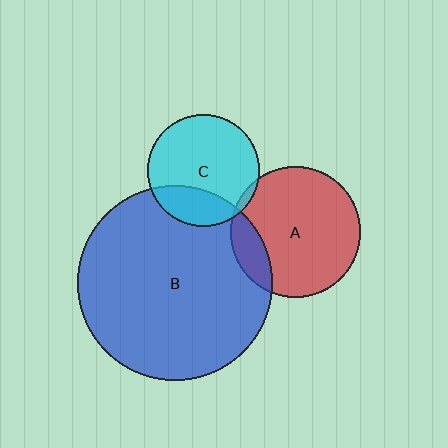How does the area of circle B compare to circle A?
Approximately 2.2 times.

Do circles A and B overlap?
Yes.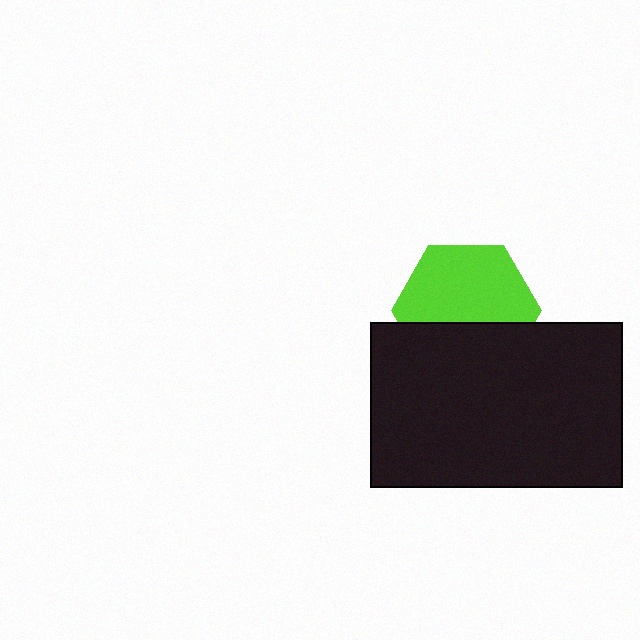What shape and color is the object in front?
The object in front is a black rectangle.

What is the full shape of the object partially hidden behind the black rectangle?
The partially hidden object is a lime hexagon.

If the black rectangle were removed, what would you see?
You would see the complete lime hexagon.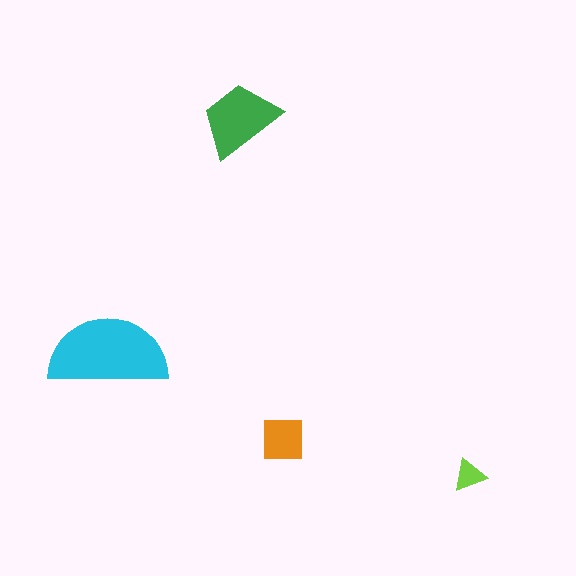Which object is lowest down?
The lime triangle is bottommost.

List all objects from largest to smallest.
The cyan semicircle, the green trapezoid, the orange square, the lime triangle.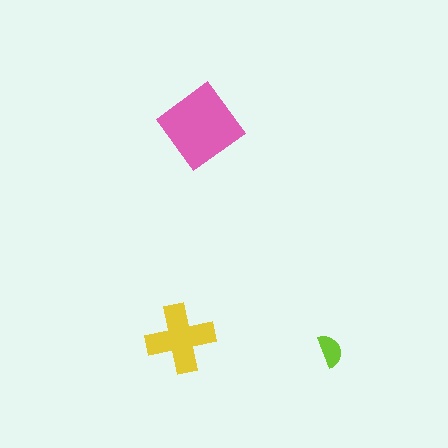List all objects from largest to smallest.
The pink diamond, the yellow cross, the lime semicircle.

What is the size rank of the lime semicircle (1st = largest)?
3rd.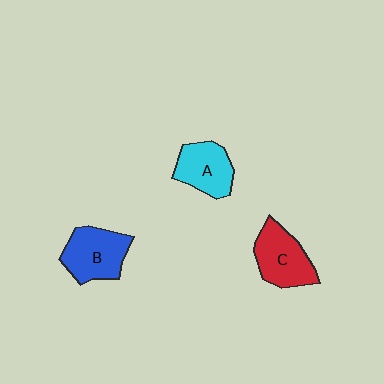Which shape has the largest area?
Shape B (blue).